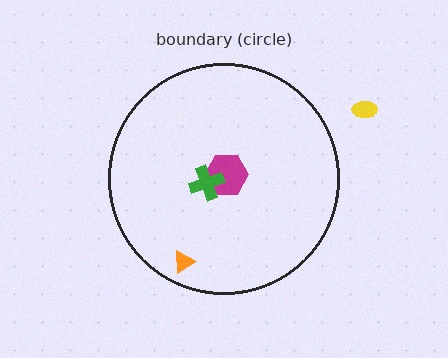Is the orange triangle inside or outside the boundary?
Inside.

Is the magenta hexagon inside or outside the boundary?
Inside.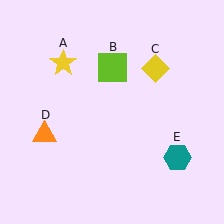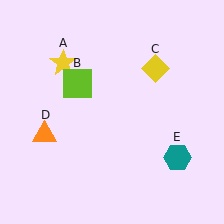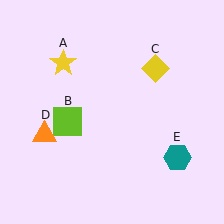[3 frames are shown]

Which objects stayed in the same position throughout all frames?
Yellow star (object A) and yellow diamond (object C) and orange triangle (object D) and teal hexagon (object E) remained stationary.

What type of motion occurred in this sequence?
The lime square (object B) rotated counterclockwise around the center of the scene.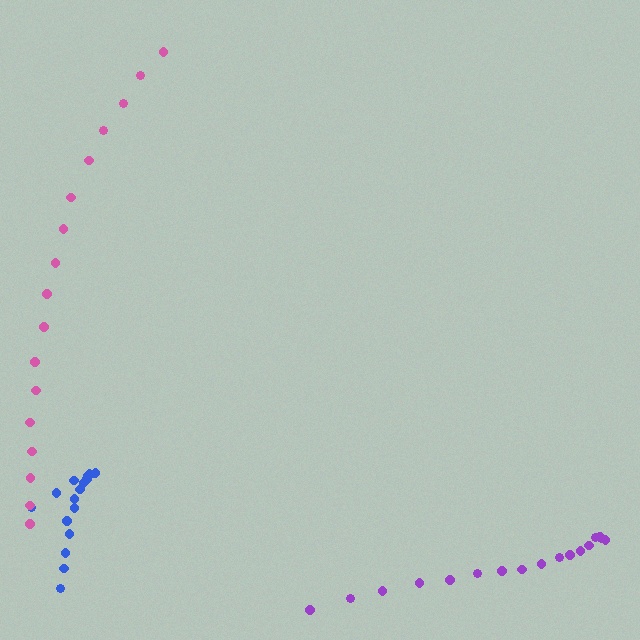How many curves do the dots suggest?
There are 3 distinct paths.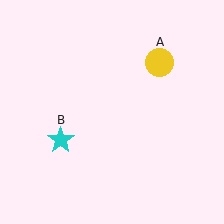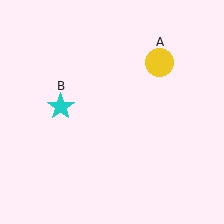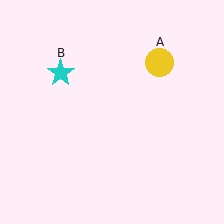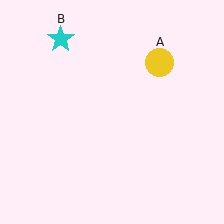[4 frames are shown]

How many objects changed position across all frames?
1 object changed position: cyan star (object B).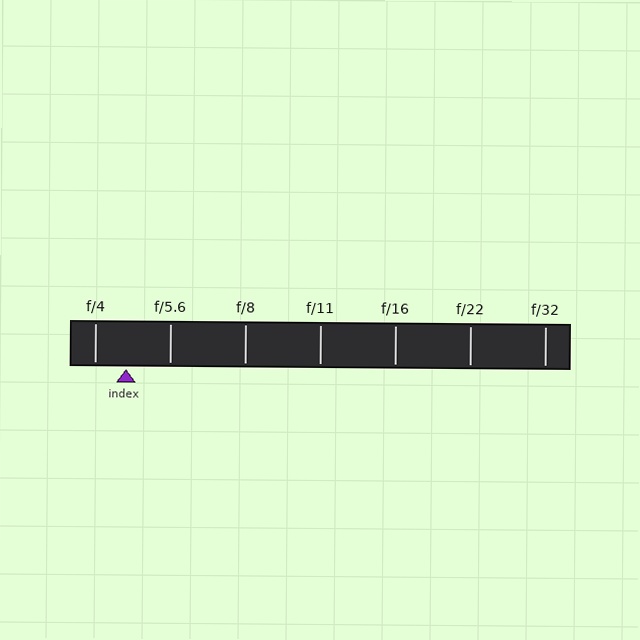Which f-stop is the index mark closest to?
The index mark is closest to f/4.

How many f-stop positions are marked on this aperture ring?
There are 7 f-stop positions marked.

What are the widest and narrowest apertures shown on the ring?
The widest aperture shown is f/4 and the narrowest is f/32.